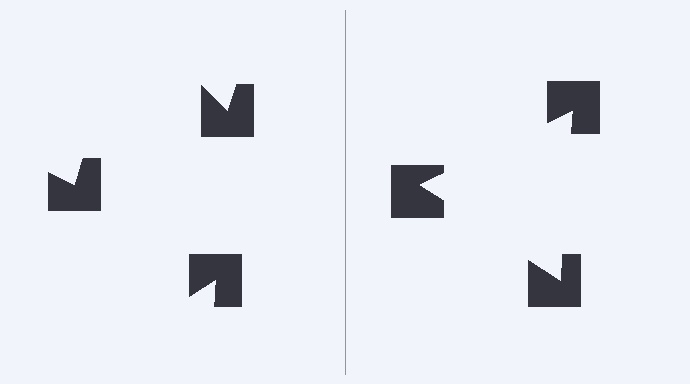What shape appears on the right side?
An illusory triangle.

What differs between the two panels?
The notched squares are positioned identically on both sides; only the wedge orientations differ. On the right they align to a triangle; on the left they are misaligned.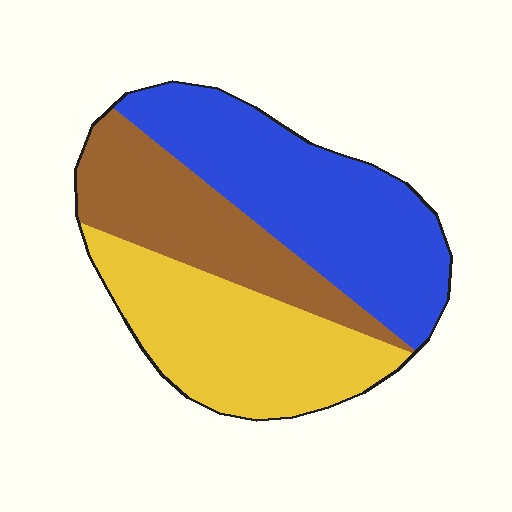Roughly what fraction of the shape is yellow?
Yellow covers about 35% of the shape.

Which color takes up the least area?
Brown, at roughly 25%.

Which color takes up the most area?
Blue, at roughly 40%.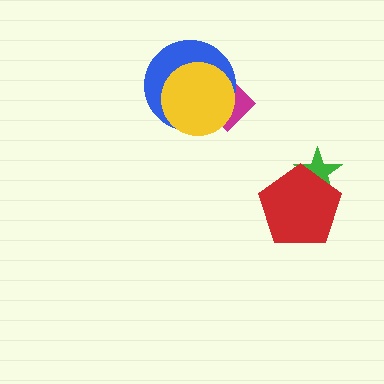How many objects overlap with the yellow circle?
2 objects overlap with the yellow circle.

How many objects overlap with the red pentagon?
1 object overlaps with the red pentagon.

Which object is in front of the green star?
The red pentagon is in front of the green star.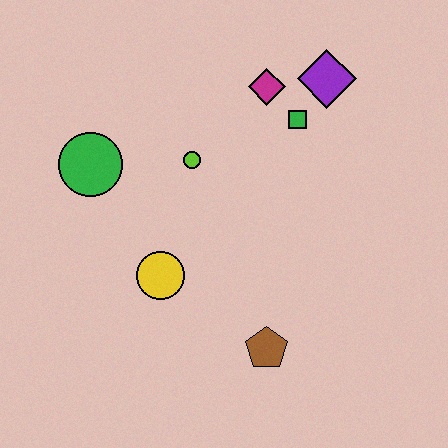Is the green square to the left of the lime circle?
No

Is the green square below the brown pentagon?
No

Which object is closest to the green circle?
The lime circle is closest to the green circle.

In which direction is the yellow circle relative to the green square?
The yellow circle is below the green square.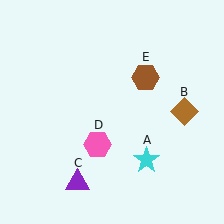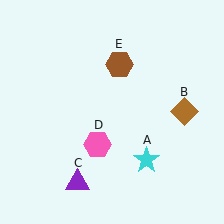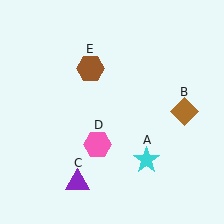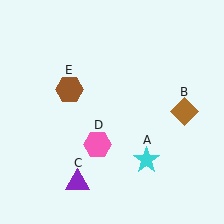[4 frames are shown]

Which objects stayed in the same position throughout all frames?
Cyan star (object A) and brown diamond (object B) and purple triangle (object C) and pink hexagon (object D) remained stationary.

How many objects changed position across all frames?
1 object changed position: brown hexagon (object E).